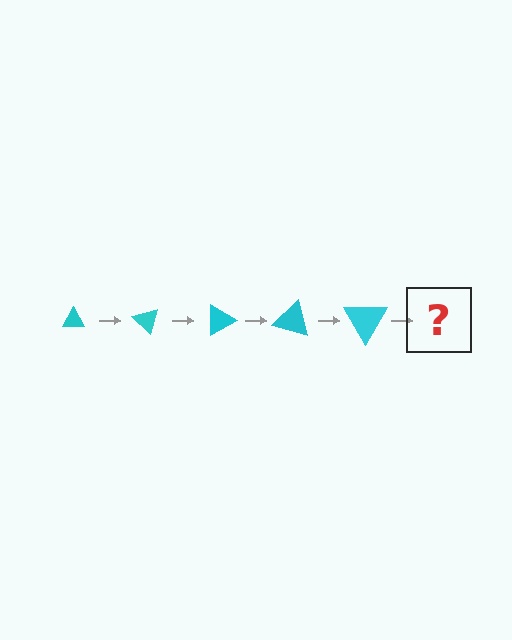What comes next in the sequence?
The next element should be a triangle, larger than the previous one and rotated 225 degrees from the start.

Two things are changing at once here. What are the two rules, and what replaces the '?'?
The two rules are that the triangle grows larger each step and it rotates 45 degrees each step. The '?' should be a triangle, larger than the previous one and rotated 225 degrees from the start.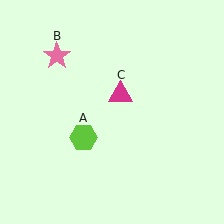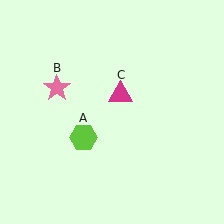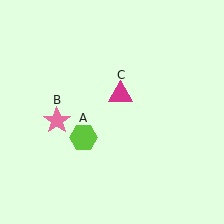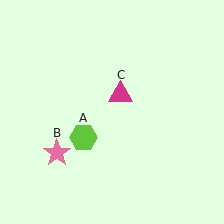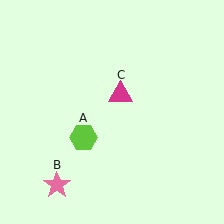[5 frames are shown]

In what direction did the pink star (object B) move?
The pink star (object B) moved down.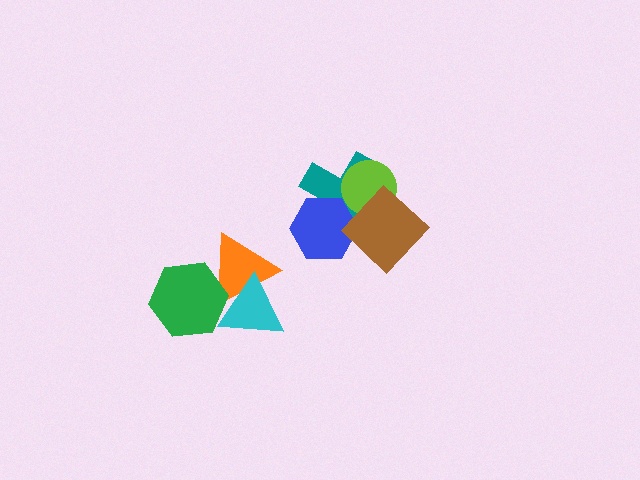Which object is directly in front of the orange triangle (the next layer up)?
The green hexagon is directly in front of the orange triangle.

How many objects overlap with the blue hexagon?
2 objects overlap with the blue hexagon.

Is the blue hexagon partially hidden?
Yes, it is partially covered by another shape.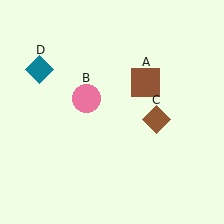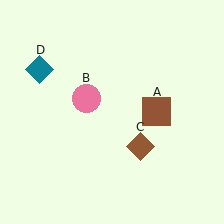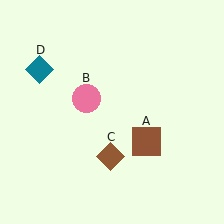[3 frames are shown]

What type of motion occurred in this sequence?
The brown square (object A), brown diamond (object C) rotated clockwise around the center of the scene.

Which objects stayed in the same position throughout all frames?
Pink circle (object B) and teal diamond (object D) remained stationary.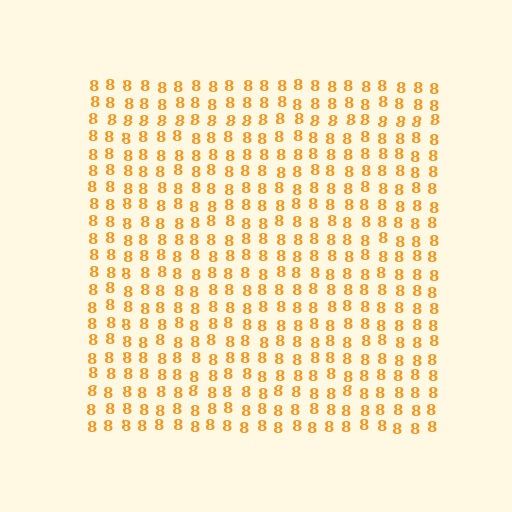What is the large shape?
The large shape is a square.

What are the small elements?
The small elements are digit 8's.